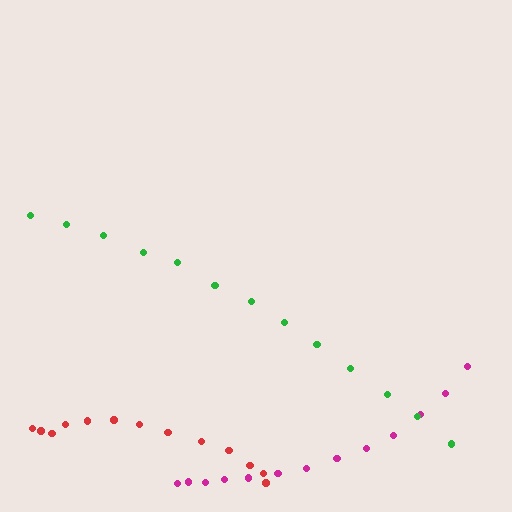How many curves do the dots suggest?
There are 3 distinct paths.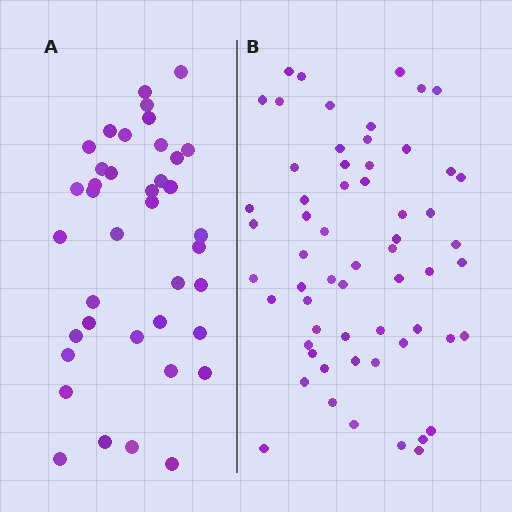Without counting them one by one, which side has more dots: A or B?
Region B (the right region) has more dots.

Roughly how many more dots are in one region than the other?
Region B has approximately 20 more dots than region A.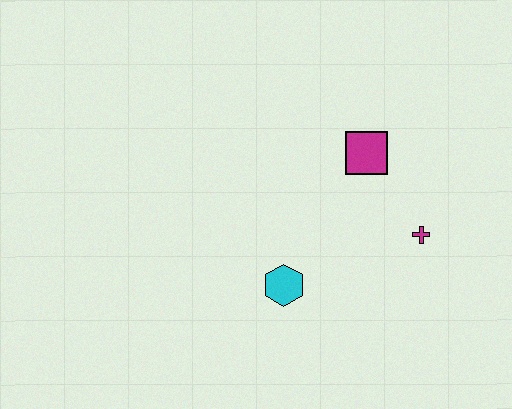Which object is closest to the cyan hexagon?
The magenta cross is closest to the cyan hexagon.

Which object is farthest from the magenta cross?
The cyan hexagon is farthest from the magenta cross.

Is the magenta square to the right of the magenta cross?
No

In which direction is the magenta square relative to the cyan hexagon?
The magenta square is above the cyan hexagon.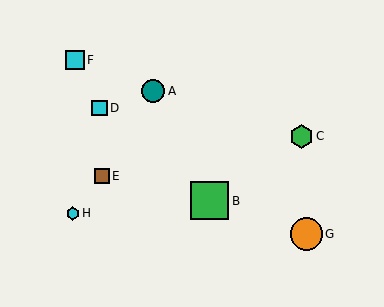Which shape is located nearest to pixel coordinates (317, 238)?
The orange circle (labeled G) at (306, 234) is nearest to that location.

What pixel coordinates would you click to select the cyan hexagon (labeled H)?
Click at (73, 213) to select the cyan hexagon H.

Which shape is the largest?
The green square (labeled B) is the largest.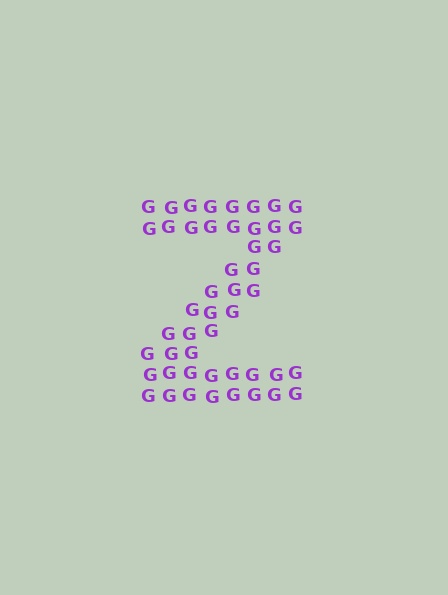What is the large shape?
The large shape is the letter Z.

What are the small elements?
The small elements are letter G's.